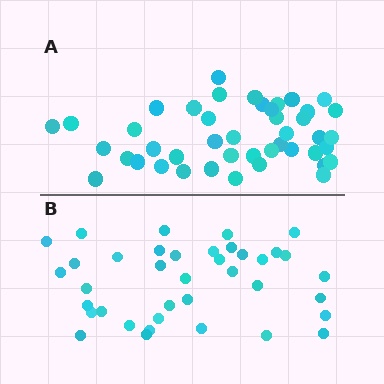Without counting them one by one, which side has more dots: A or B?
Region A (the top region) has more dots.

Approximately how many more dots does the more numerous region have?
Region A has about 6 more dots than region B.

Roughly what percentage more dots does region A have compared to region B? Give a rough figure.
About 15% more.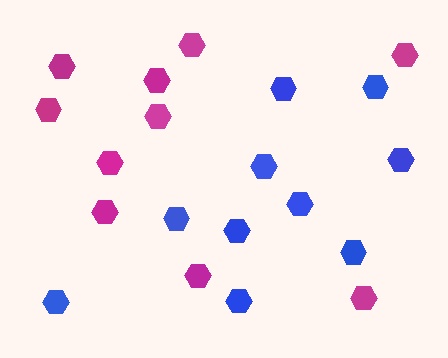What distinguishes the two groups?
There are 2 groups: one group of magenta hexagons (10) and one group of blue hexagons (10).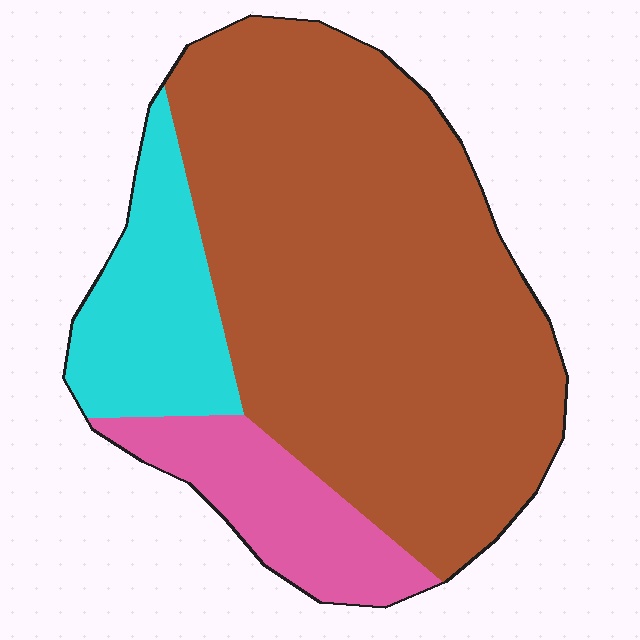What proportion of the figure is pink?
Pink takes up about one eighth (1/8) of the figure.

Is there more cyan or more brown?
Brown.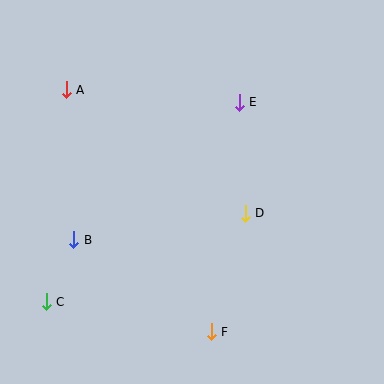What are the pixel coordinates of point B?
Point B is at (74, 240).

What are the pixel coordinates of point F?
Point F is at (211, 332).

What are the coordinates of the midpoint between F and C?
The midpoint between F and C is at (129, 317).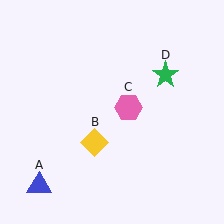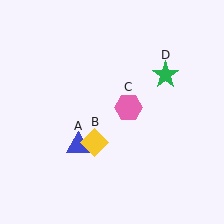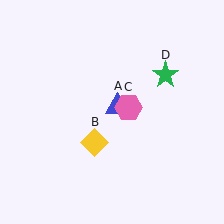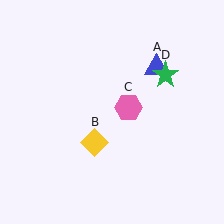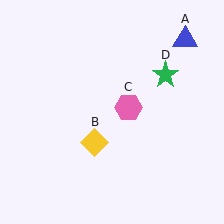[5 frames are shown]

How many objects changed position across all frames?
1 object changed position: blue triangle (object A).